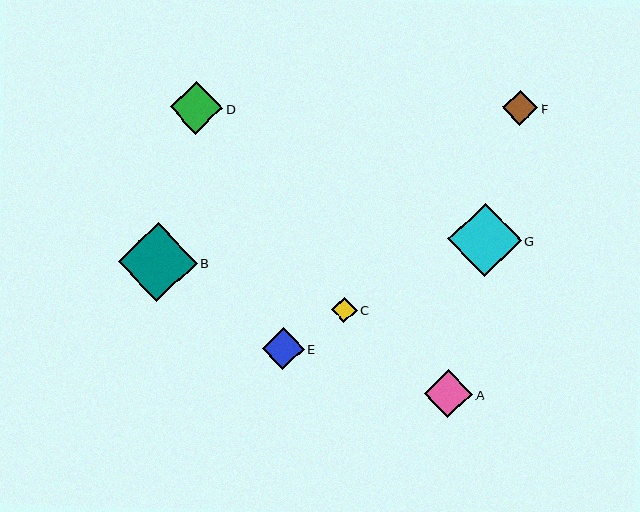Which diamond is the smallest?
Diamond C is the smallest with a size of approximately 25 pixels.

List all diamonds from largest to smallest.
From largest to smallest: B, G, D, A, E, F, C.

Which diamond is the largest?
Diamond B is the largest with a size of approximately 79 pixels.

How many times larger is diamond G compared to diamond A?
Diamond G is approximately 1.5 times the size of diamond A.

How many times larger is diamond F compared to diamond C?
Diamond F is approximately 1.4 times the size of diamond C.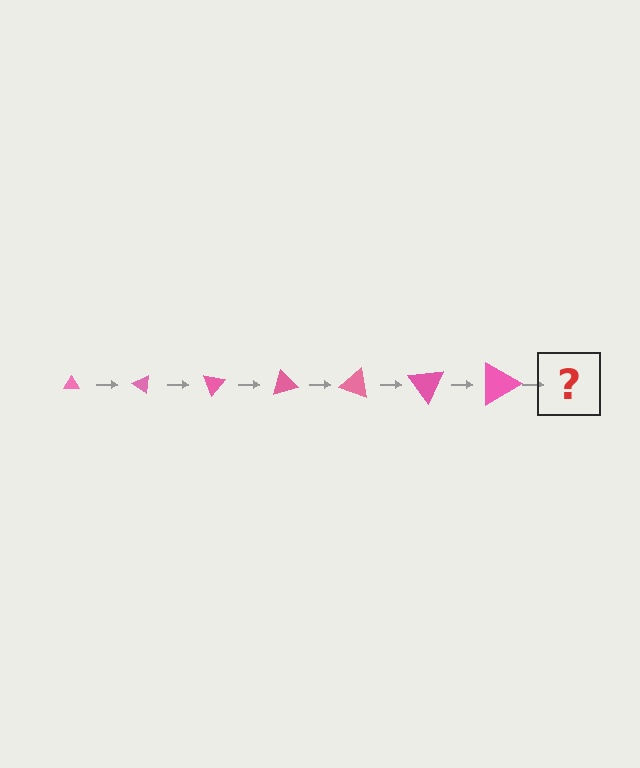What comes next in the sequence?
The next element should be a triangle, larger than the previous one and rotated 245 degrees from the start.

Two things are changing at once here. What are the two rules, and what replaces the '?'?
The two rules are that the triangle grows larger each step and it rotates 35 degrees each step. The '?' should be a triangle, larger than the previous one and rotated 245 degrees from the start.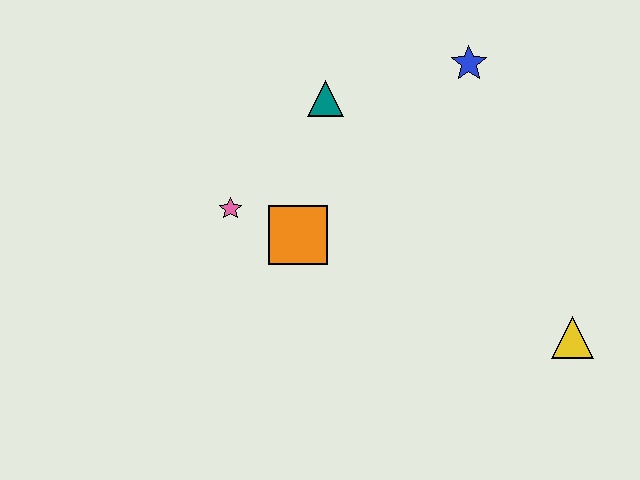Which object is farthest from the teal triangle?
The yellow triangle is farthest from the teal triangle.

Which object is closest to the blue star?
The teal triangle is closest to the blue star.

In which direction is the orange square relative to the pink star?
The orange square is to the right of the pink star.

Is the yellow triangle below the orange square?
Yes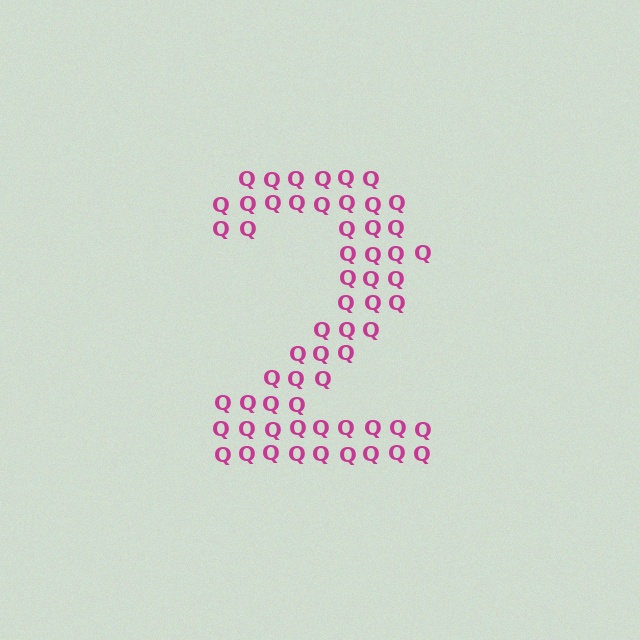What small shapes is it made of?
It is made of small letter Q's.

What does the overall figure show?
The overall figure shows the digit 2.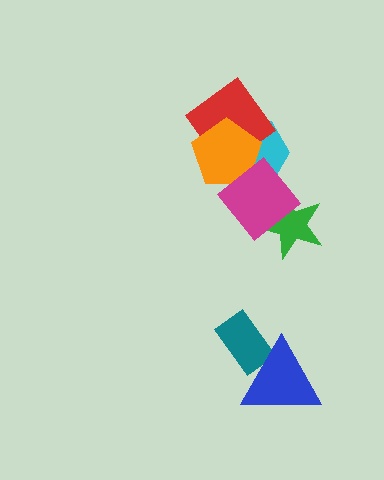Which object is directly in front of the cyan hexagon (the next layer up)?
The red diamond is directly in front of the cyan hexagon.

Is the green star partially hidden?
Yes, it is partially covered by another shape.